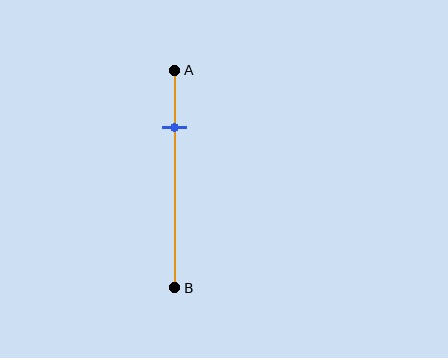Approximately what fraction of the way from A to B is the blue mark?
The blue mark is approximately 25% of the way from A to B.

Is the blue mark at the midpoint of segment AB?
No, the mark is at about 25% from A, not at the 50% midpoint.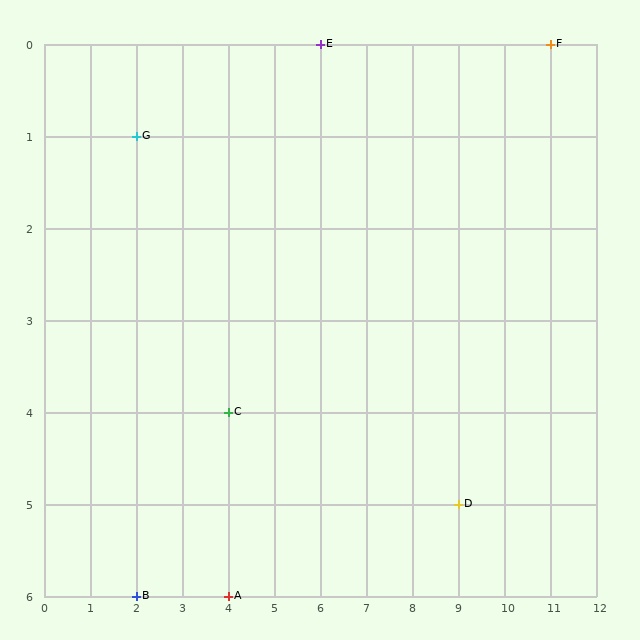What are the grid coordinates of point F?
Point F is at grid coordinates (11, 0).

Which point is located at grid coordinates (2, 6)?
Point B is at (2, 6).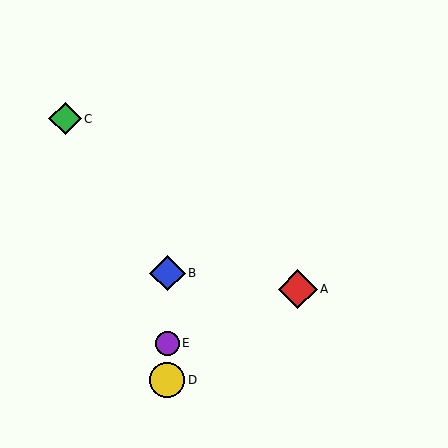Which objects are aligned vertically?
Objects B, D, E are aligned vertically.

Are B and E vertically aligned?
Yes, both are at x≈167.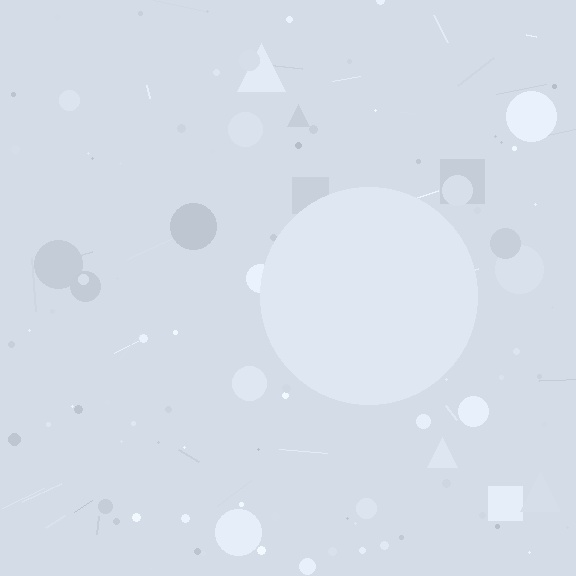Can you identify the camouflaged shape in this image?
The camouflaged shape is a circle.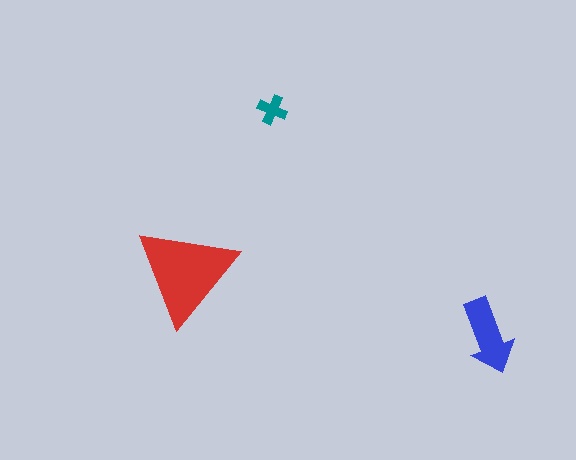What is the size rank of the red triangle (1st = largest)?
1st.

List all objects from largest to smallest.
The red triangle, the blue arrow, the teal cross.